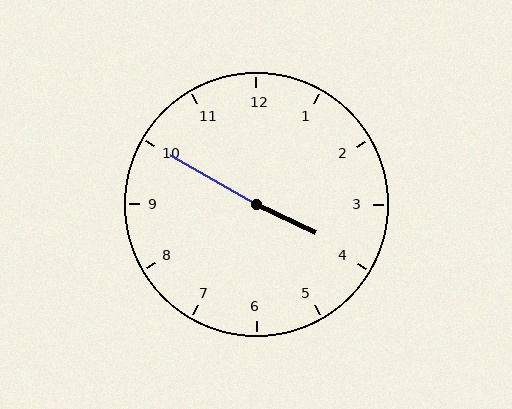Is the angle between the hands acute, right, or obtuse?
It is obtuse.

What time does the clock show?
3:50.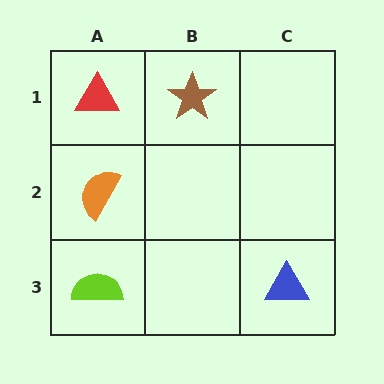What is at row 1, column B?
A brown star.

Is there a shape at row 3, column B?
No, that cell is empty.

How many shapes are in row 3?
2 shapes.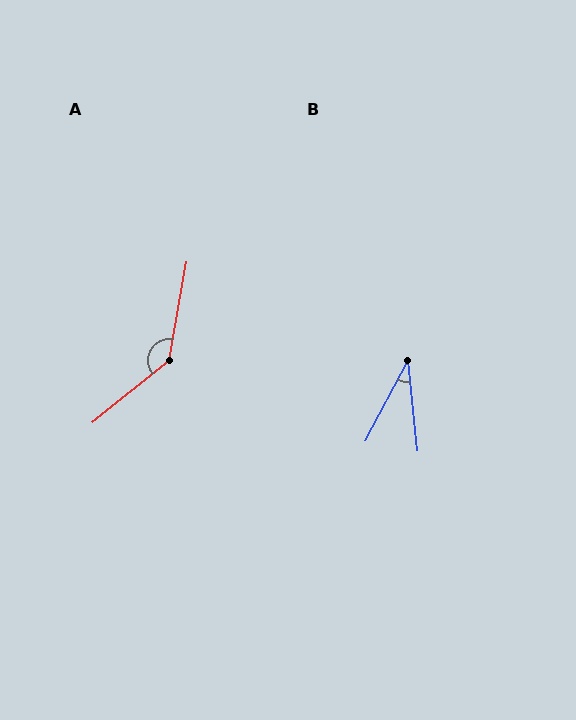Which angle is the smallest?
B, at approximately 34 degrees.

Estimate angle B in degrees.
Approximately 34 degrees.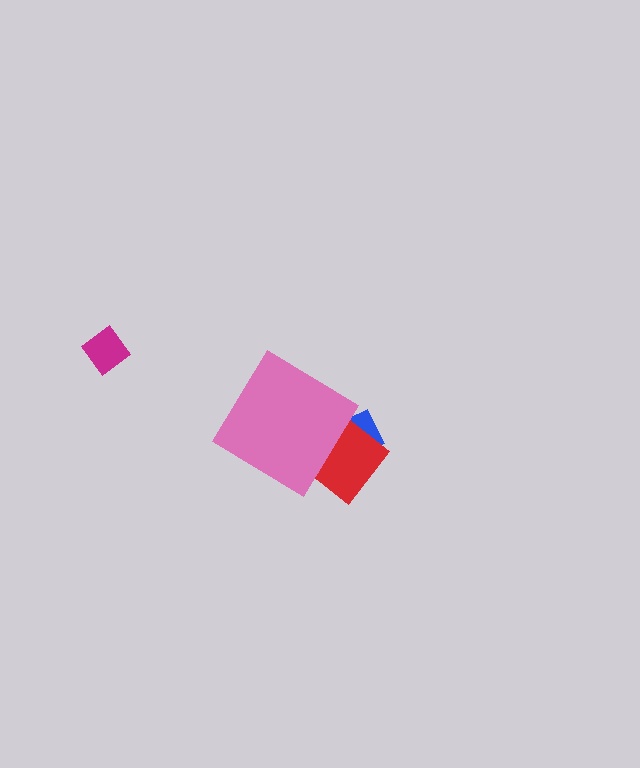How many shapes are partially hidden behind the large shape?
2 shapes are partially hidden.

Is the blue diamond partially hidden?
Yes, the blue diamond is partially hidden behind the pink diamond.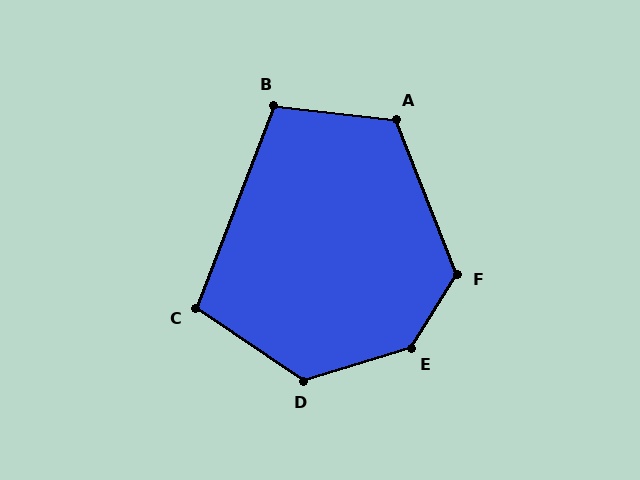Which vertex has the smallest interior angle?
C, at approximately 103 degrees.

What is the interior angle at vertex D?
Approximately 129 degrees (obtuse).